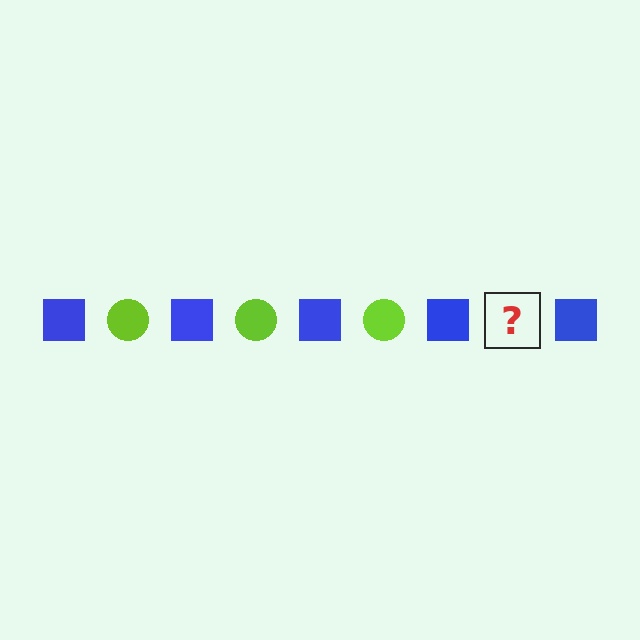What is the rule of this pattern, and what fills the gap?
The rule is that the pattern alternates between blue square and lime circle. The gap should be filled with a lime circle.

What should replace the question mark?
The question mark should be replaced with a lime circle.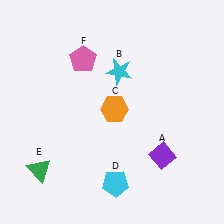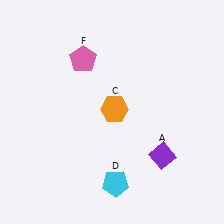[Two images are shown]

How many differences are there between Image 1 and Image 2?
There are 2 differences between the two images.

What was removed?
The green triangle (E), the cyan star (B) were removed in Image 2.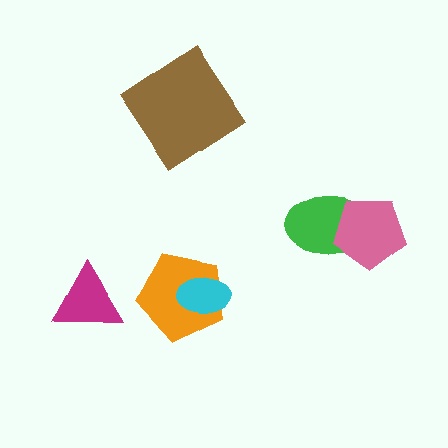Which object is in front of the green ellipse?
The pink pentagon is in front of the green ellipse.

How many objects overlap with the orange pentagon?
1 object overlaps with the orange pentagon.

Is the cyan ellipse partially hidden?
No, no other shape covers it.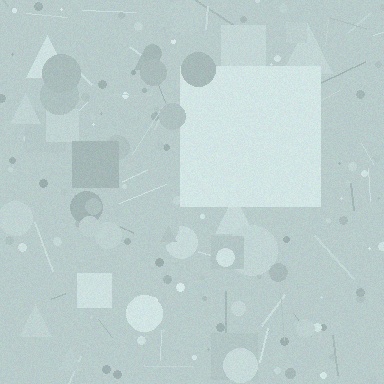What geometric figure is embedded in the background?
A square is embedded in the background.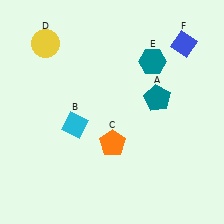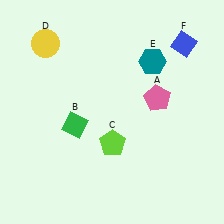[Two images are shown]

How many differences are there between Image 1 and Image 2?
There are 3 differences between the two images.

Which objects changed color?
A changed from teal to pink. B changed from cyan to green. C changed from orange to lime.